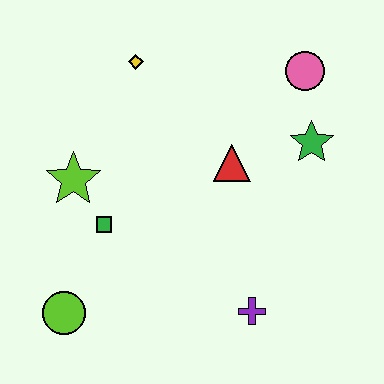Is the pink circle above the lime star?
Yes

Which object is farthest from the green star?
The lime circle is farthest from the green star.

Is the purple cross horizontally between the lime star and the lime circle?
No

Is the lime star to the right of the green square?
No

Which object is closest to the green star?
The pink circle is closest to the green star.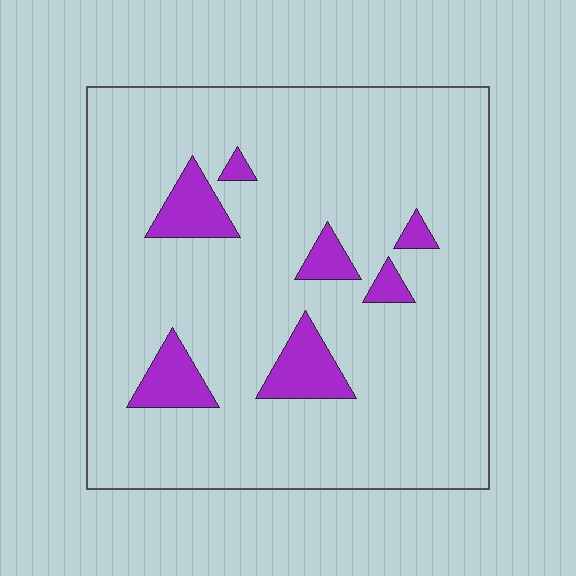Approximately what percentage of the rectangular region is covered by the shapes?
Approximately 10%.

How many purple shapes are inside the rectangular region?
7.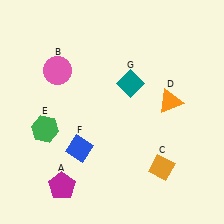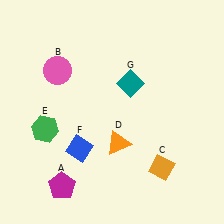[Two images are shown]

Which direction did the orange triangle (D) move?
The orange triangle (D) moved left.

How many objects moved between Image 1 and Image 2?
1 object moved between the two images.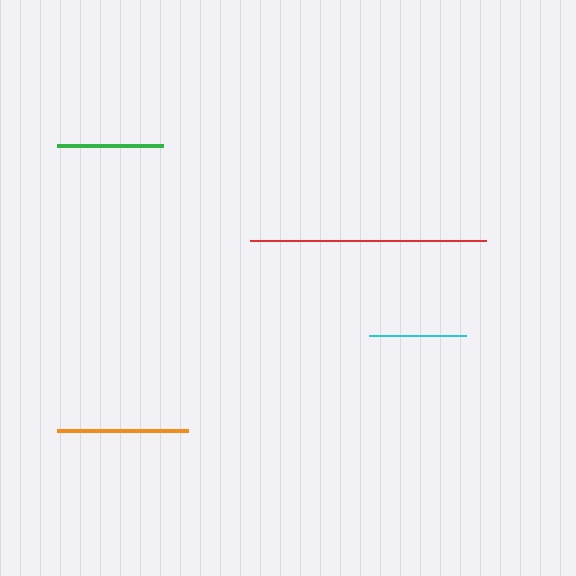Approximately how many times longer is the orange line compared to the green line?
The orange line is approximately 1.2 times the length of the green line.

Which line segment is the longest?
The red line is the longest at approximately 236 pixels.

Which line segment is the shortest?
The cyan line is the shortest at approximately 97 pixels.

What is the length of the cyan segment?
The cyan segment is approximately 97 pixels long.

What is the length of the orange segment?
The orange segment is approximately 131 pixels long.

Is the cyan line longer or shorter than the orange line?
The orange line is longer than the cyan line.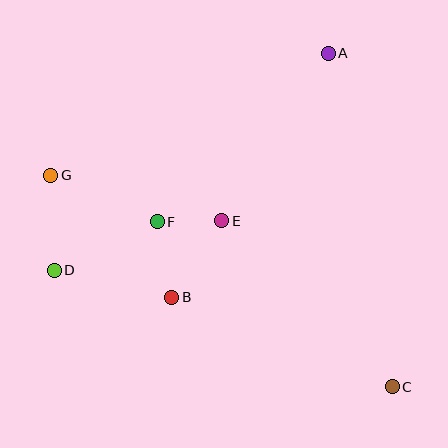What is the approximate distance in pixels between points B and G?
The distance between B and G is approximately 172 pixels.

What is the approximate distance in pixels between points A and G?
The distance between A and G is approximately 303 pixels.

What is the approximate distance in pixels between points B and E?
The distance between B and E is approximately 91 pixels.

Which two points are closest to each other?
Points E and F are closest to each other.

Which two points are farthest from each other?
Points C and G are farthest from each other.